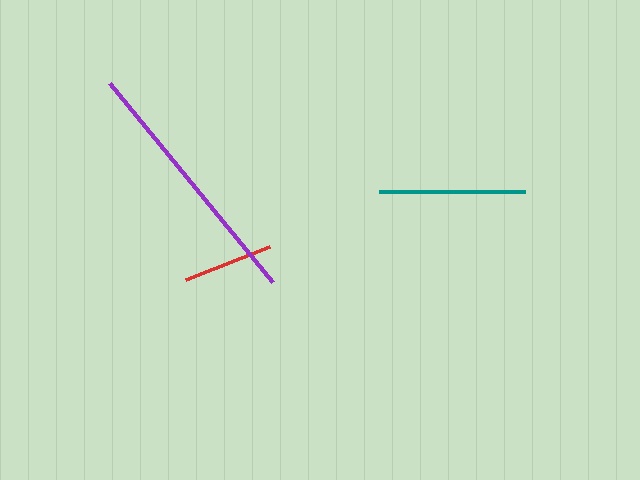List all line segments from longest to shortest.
From longest to shortest: purple, teal, red.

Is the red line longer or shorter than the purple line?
The purple line is longer than the red line.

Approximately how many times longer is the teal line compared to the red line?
The teal line is approximately 1.6 times the length of the red line.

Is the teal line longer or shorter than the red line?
The teal line is longer than the red line.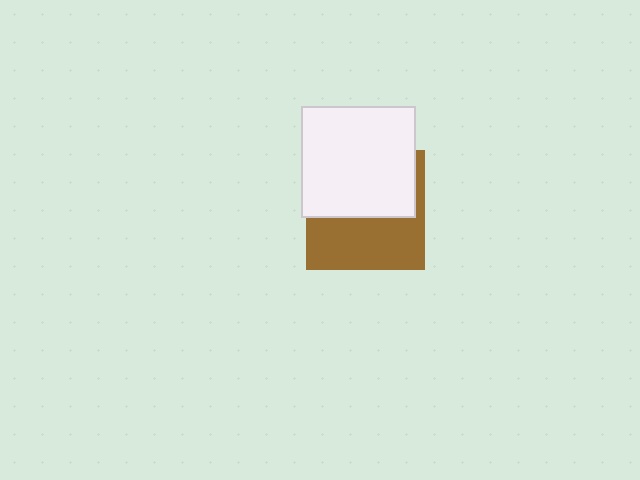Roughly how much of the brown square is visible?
About half of it is visible (roughly 48%).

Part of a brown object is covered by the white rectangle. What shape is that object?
It is a square.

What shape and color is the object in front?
The object in front is a white rectangle.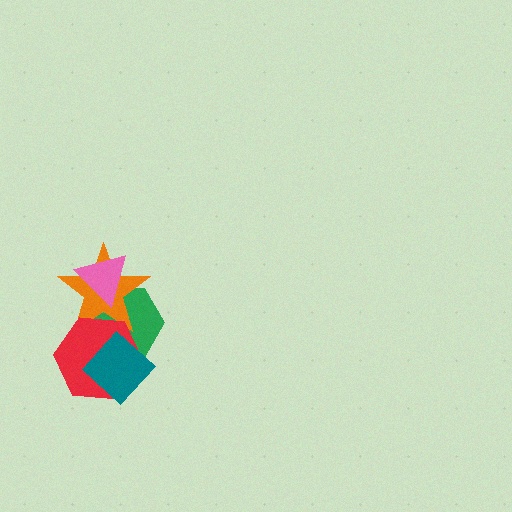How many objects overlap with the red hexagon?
3 objects overlap with the red hexagon.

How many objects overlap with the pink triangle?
2 objects overlap with the pink triangle.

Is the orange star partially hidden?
Yes, it is partially covered by another shape.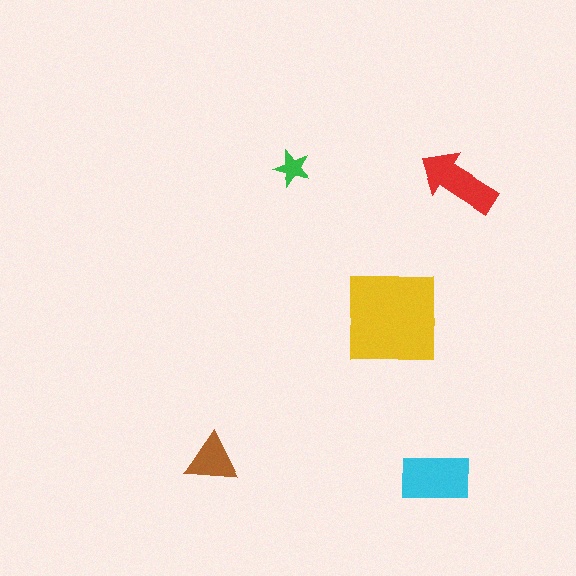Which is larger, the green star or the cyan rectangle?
The cyan rectangle.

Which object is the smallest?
The green star.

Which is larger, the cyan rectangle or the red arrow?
The cyan rectangle.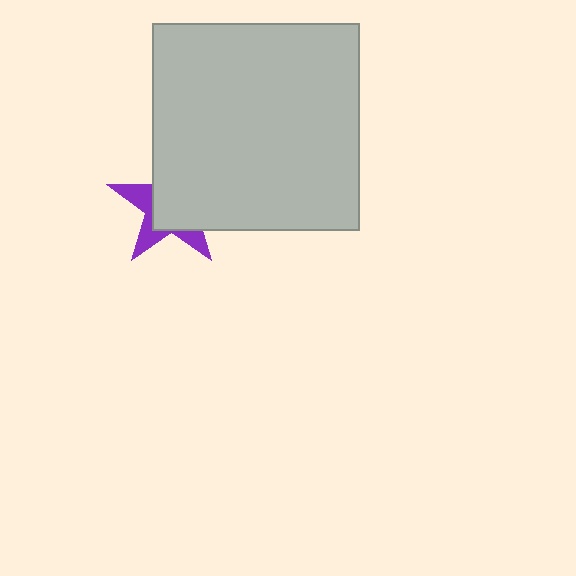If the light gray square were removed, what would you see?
You would see the complete purple star.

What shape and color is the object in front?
The object in front is a light gray square.